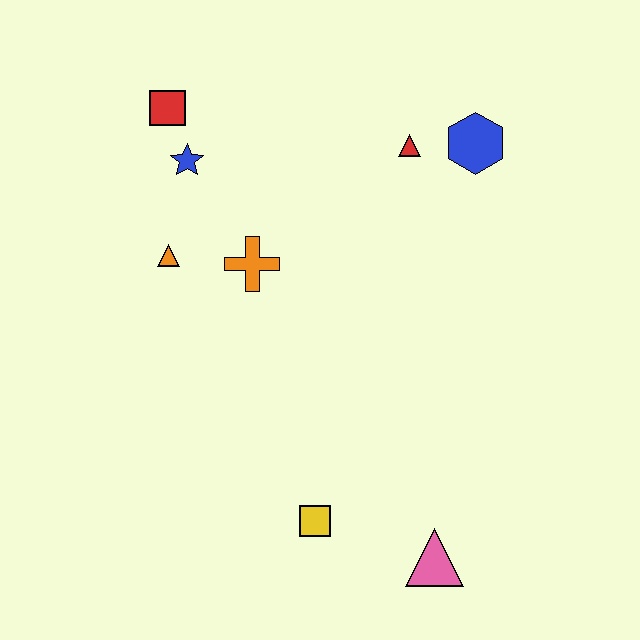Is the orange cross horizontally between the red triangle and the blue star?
Yes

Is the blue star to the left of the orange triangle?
No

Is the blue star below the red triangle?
Yes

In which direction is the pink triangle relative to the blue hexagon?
The pink triangle is below the blue hexagon.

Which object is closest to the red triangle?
The blue hexagon is closest to the red triangle.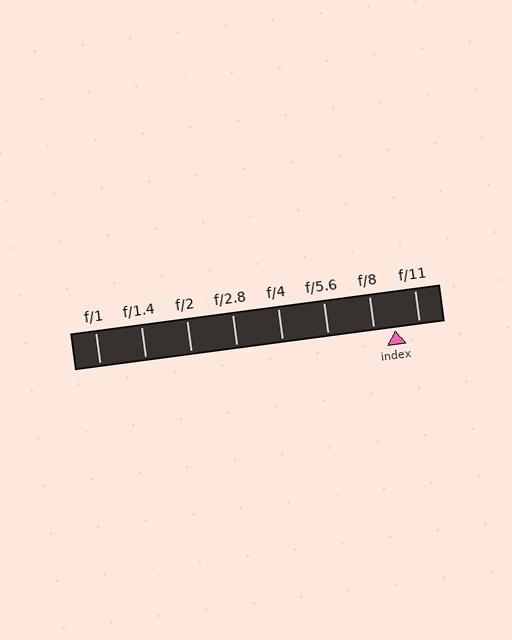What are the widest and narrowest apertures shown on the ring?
The widest aperture shown is f/1 and the narrowest is f/11.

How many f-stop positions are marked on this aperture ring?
There are 8 f-stop positions marked.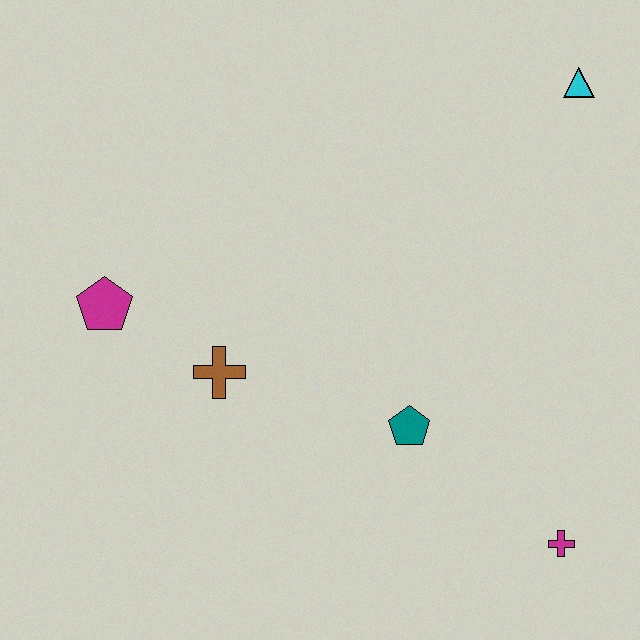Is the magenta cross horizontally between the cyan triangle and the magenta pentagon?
Yes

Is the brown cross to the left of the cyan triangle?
Yes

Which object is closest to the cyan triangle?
The teal pentagon is closest to the cyan triangle.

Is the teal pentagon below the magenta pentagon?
Yes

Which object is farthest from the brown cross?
The cyan triangle is farthest from the brown cross.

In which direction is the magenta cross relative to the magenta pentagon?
The magenta cross is to the right of the magenta pentagon.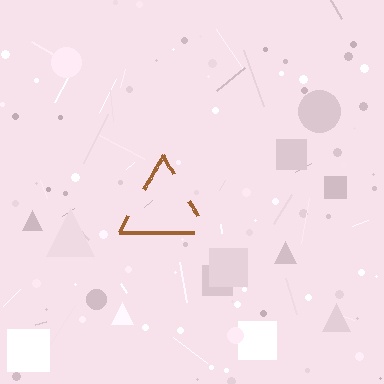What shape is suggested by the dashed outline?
The dashed outline suggests a triangle.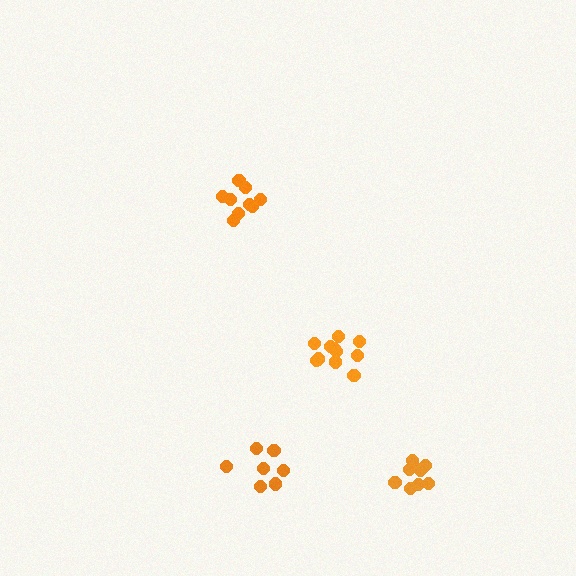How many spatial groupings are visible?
There are 4 spatial groupings.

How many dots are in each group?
Group 1: 9 dots, Group 2: 11 dots, Group 3: 7 dots, Group 4: 9 dots (36 total).